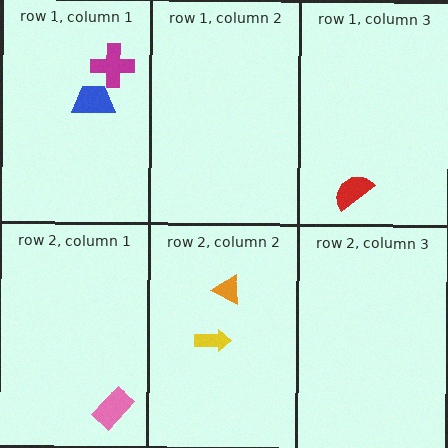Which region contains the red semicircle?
The row 1, column 3 region.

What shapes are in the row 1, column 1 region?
The magenta cross, the blue trapezoid.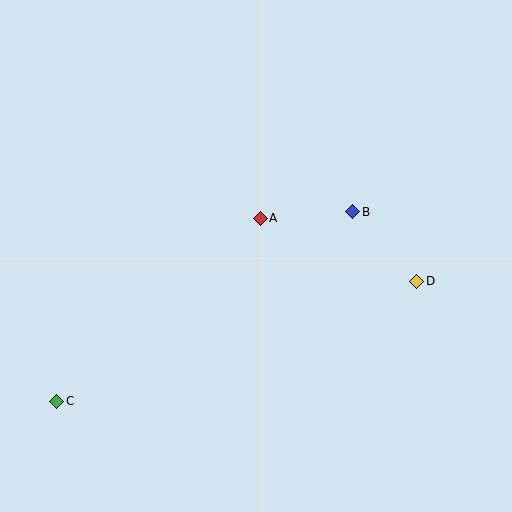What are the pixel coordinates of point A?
Point A is at (260, 218).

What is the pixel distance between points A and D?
The distance between A and D is 169 pixels.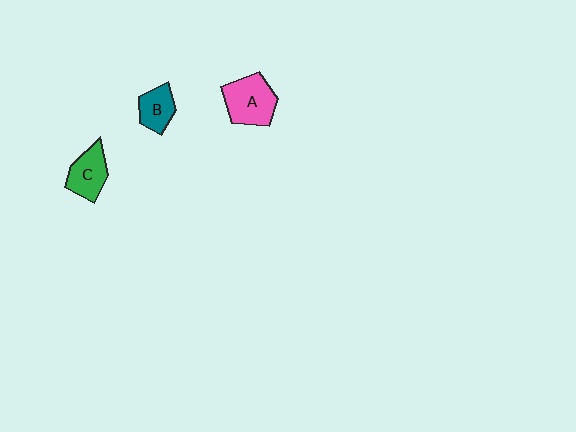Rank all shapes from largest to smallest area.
From largest to smallest: A (pink), C (green), B (teal).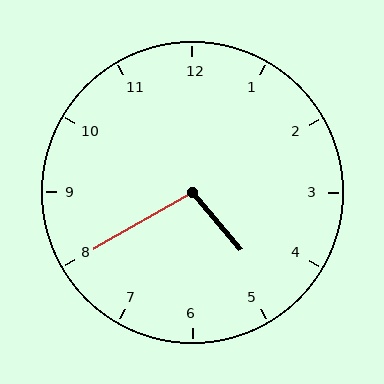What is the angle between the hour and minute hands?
Approximately 100 degrees.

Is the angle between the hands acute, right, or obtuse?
It is obtuse.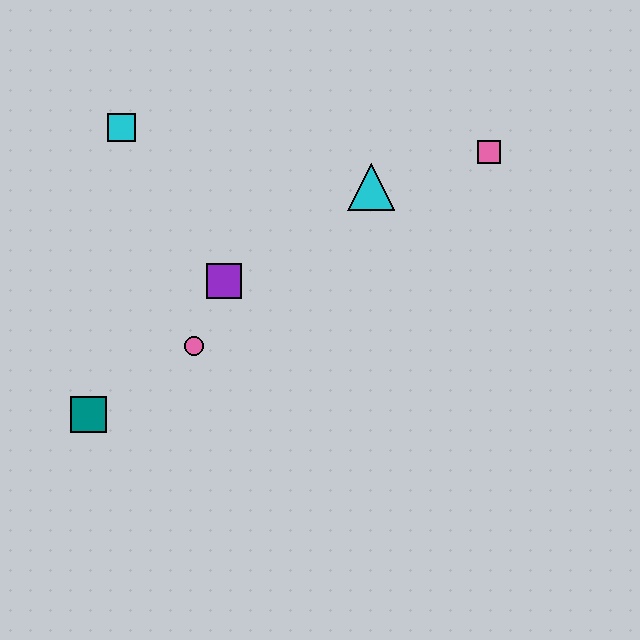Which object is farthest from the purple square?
The pink square is farthest from the purple square.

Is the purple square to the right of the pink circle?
Yes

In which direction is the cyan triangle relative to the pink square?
The cyan triangle is to the left of the pink square.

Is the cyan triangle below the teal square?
No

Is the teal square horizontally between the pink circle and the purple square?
No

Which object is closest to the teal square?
The pink circle is closest to the teal square.